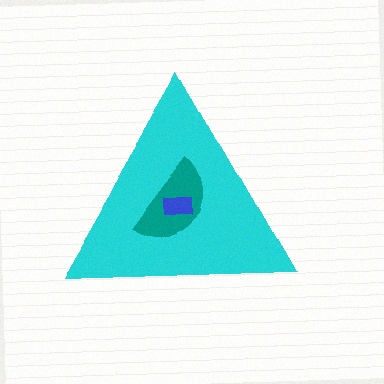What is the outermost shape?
The cyan triangle.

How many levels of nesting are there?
3.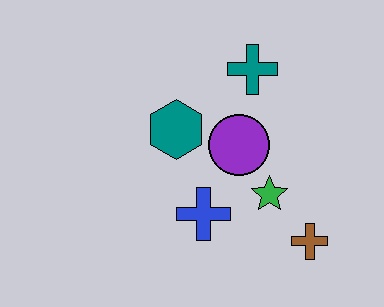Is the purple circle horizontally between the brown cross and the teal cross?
No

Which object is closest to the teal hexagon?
The purple circle is closest to the teal hexagon.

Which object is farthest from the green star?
The teal cross is farthest from the green star.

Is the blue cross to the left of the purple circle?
Yes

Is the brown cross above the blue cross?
No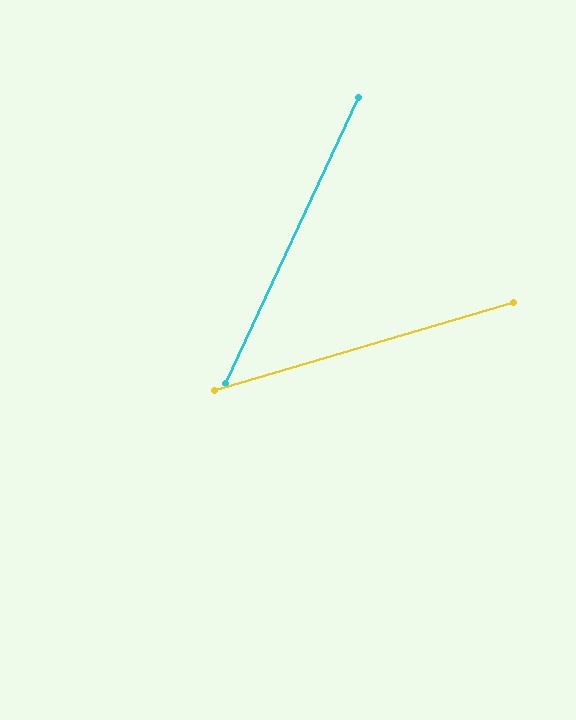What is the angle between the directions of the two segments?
Approximately 49 degrees.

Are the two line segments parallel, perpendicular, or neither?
Neither parallel nor perpendicular — they differ by about 49°.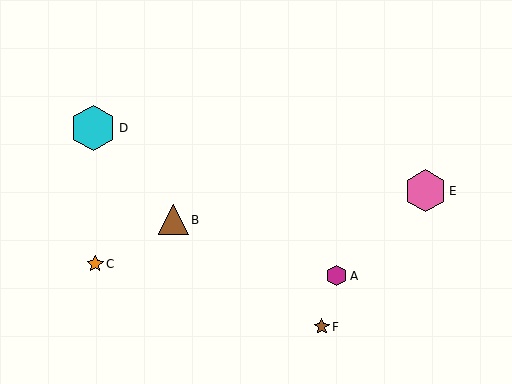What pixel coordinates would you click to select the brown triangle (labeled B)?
Click at (173, 220) to select the brown triangle B.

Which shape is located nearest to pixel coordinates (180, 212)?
The brown triangle (labeled B) at (173, 220) is nearest to that location.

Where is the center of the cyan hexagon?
The center of the cyan hexagon is at (93, 128).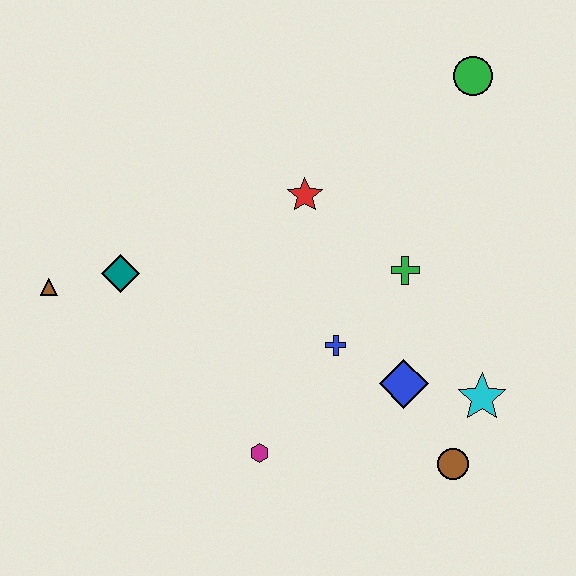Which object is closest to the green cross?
The blue cross is closest to the green cross.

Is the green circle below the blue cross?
No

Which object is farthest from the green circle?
The brown triangle is farthest from the green circle.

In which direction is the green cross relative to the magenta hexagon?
The green cross is above the magenta hexagon.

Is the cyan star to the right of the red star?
Yes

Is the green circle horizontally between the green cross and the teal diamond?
No